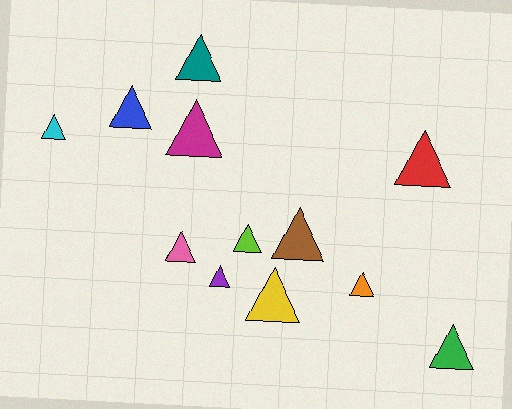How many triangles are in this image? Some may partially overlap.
There are 12 triangles.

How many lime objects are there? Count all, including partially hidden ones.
There is 1 lime object.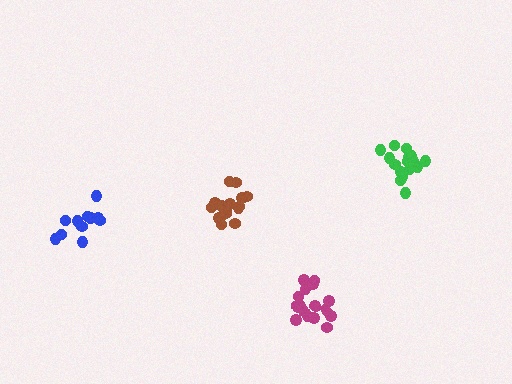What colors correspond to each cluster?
The clusters are colored: green, brown, blue, magenta.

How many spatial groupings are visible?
There are 4 spatial groupings.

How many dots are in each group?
Group 1: 16 dots, Group 2: 17 dots, Group 3: 11 dots, Group 4: 17 dots (61 total).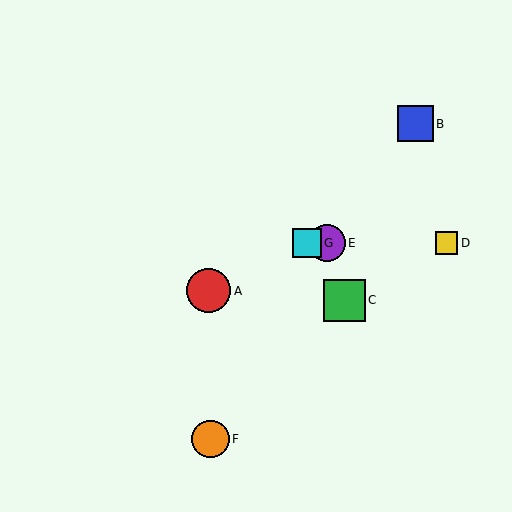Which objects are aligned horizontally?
Objects D, E, G are aligned horizontally.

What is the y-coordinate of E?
Object E is at y≈243.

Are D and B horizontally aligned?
No, D is at y≈243 and B is at y≈124.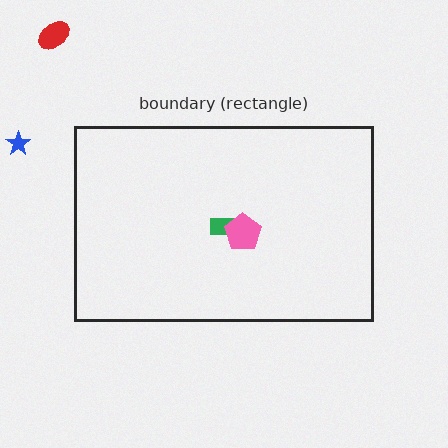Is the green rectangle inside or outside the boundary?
Inside.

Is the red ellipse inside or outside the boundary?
Outside.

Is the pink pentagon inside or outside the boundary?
Inside.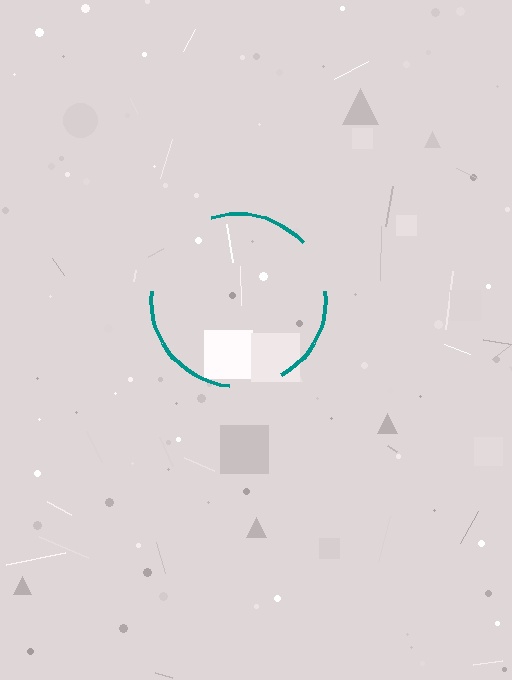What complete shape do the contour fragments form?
The contour fragments form a circle.